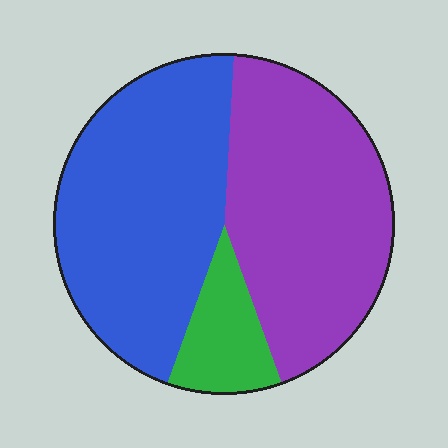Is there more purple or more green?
Purple.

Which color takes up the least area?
Green, at roughly 10%.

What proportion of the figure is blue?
Blue takes up between a third and a half of the figure.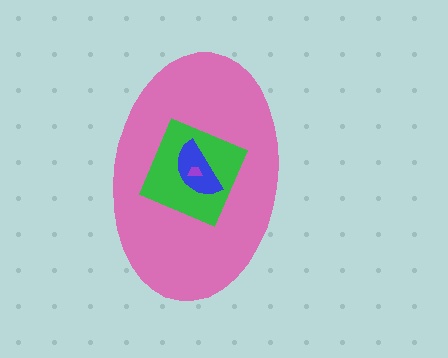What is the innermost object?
The purple trapezoid.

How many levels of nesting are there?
4.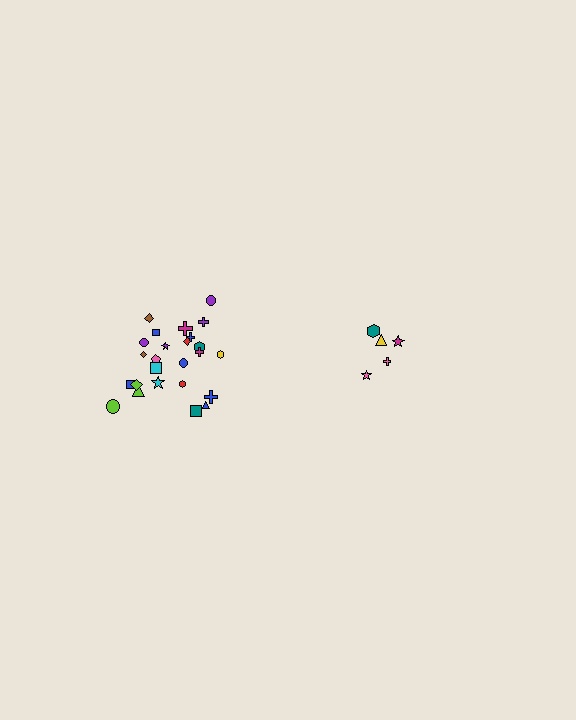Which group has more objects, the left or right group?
The left group.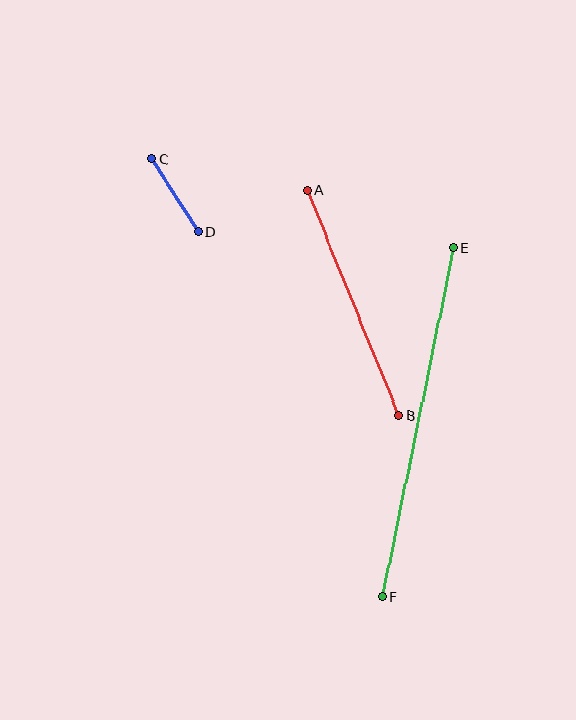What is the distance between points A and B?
The distance is approximately 243 pixels.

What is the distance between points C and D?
The distance is approximately 86 pixels.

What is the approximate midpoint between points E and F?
The midpoint is at approximately (418, 422) pixels.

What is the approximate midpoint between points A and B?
The midpoint is at approximately (353, 303) pixels.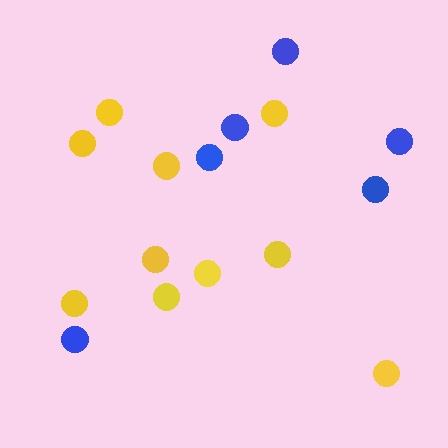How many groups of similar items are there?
There are 2 groups: one group of blue circles (6) and one group of yellow circles (10).